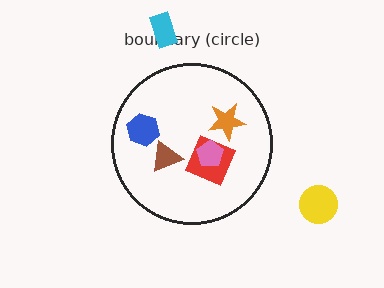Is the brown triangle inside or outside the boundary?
Inside.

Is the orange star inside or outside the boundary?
Inside.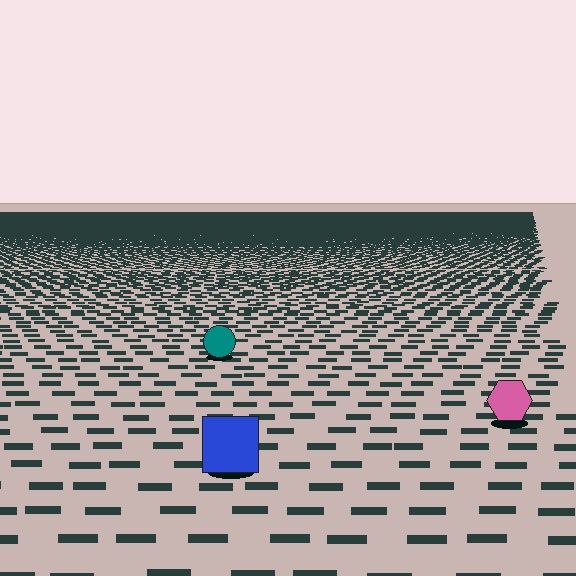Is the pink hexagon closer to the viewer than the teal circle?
Yes. The pink hexagon is closer — you can tell from the texture gradient: the ground texture is coarser near it.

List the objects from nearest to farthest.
From nearest to farthest: the blue square, the pink hexagon, the teal circle.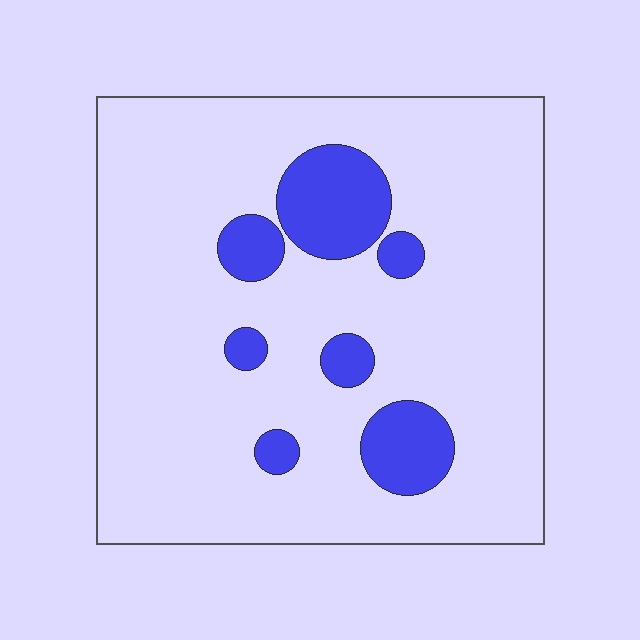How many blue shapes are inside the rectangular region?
7.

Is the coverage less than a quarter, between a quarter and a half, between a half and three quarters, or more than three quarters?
Less than a quarter.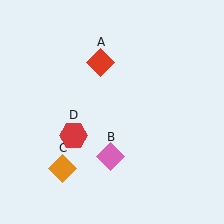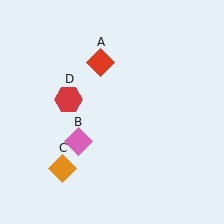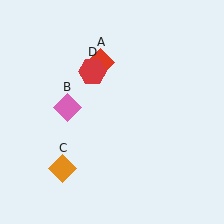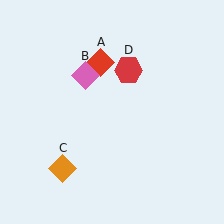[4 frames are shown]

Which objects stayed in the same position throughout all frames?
Red diamond (object A) and orange diamond (object C) remained stationary.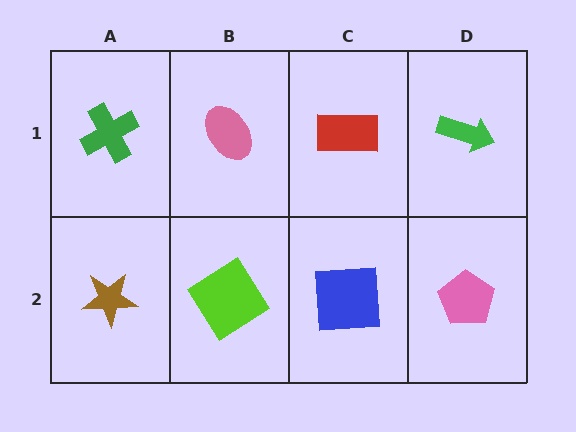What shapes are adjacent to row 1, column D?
A pink pentagon (row 2, column D), a red rectangle (row 1, column C).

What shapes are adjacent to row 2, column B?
A pink ellipse (row 1, column B), a brown star (row 2, column A), a blue square (row 2, column C).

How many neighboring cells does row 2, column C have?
3.